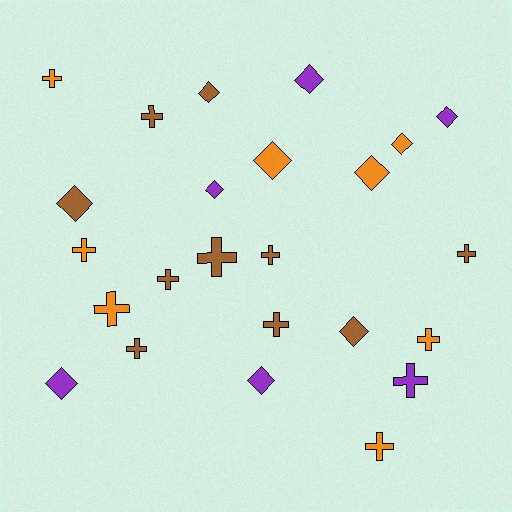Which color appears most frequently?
Brown, with 10 objects.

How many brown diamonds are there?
There are 3 brown diamonds.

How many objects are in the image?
There are 24 objects.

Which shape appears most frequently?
Cross, with 13 objects.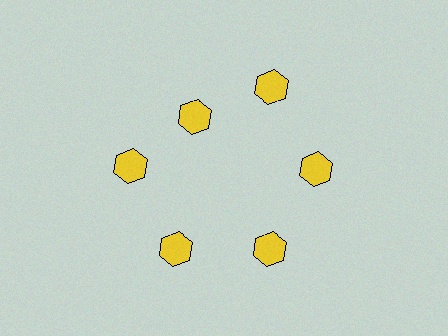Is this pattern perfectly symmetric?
No. The 6 yellow hexagons are arranged in a ring, but one element near the 11 o'clock position is pulled inward toward the center, breaking the 6-fold rotational symmetry.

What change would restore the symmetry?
The symmetry would be restored by moving it outward, back onto the ring so that all 6 hexagons sit at equal angles and equal distance from the center.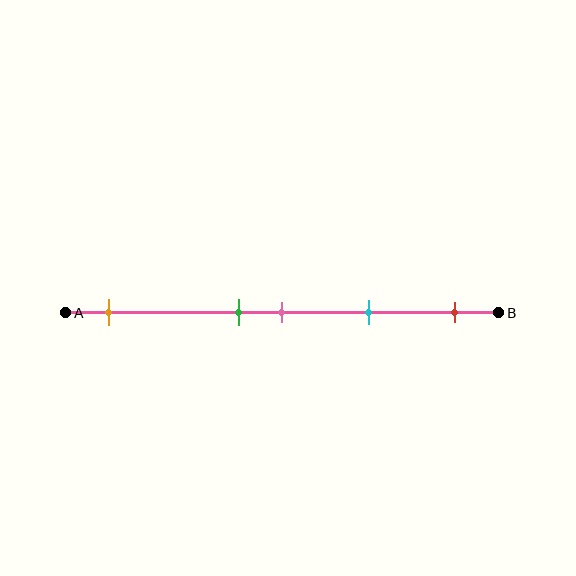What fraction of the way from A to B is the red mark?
The red mark is approximately 90% (0.9) of the way from A to B.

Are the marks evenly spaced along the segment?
No, the marks are not evenly spaced.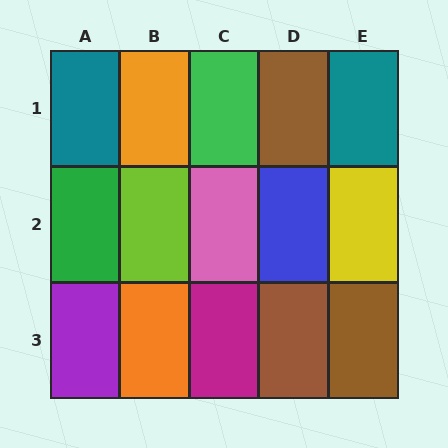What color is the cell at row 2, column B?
Lime.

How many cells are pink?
1 cell is pink.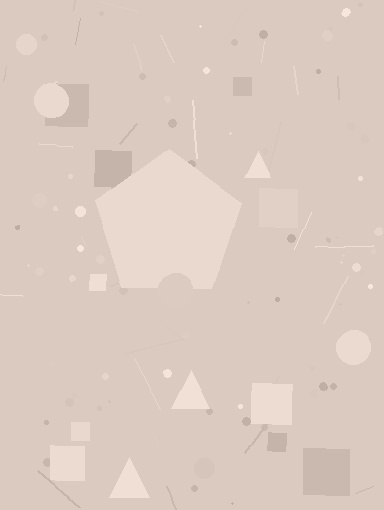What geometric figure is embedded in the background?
A pentagon is embedded in the background.